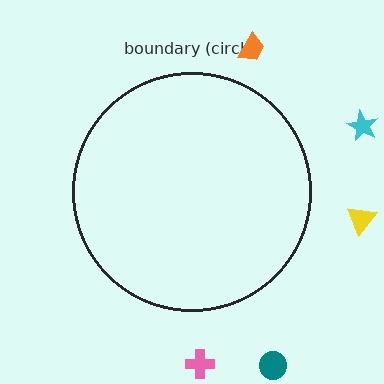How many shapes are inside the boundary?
0 inside, 5 outside.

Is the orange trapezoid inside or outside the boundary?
Outside.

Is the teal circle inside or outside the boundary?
Outside.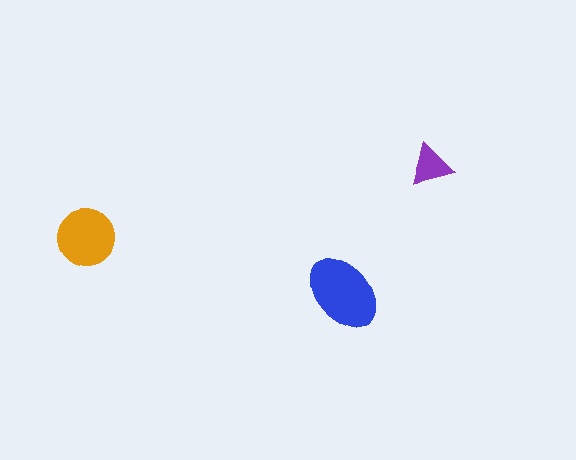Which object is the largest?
The blue ellipse.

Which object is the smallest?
The purple triangle.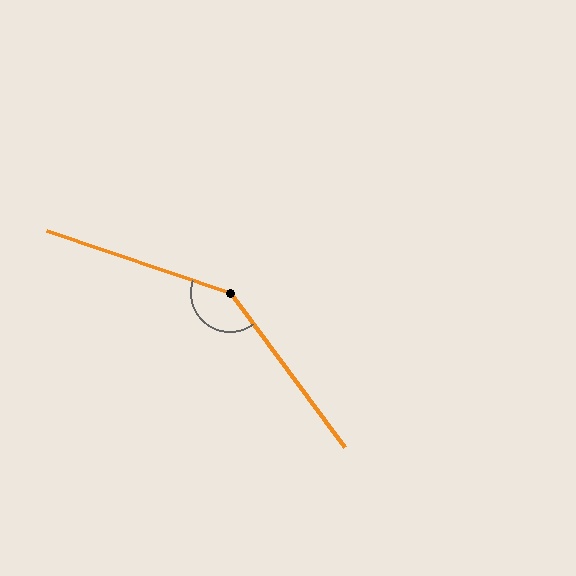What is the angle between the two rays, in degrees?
Approximately 145 degrees.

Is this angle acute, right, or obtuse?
It is obtuse.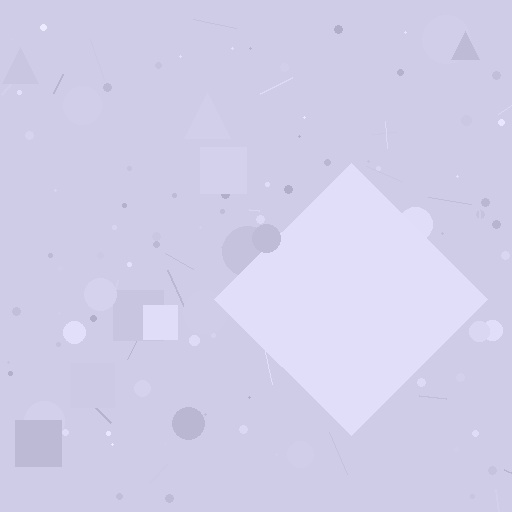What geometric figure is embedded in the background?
A diamond is embedded in the background.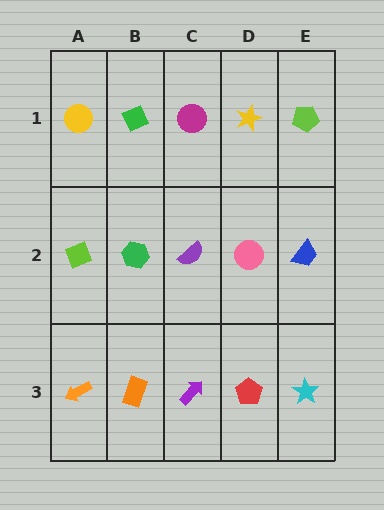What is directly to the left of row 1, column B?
A yellow circle.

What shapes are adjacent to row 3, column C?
A purple semicircle (row 2, column C), an orange rectangle (row 3, column B), a red pentagon (row 3, column D).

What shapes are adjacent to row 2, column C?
A magenta circle (row 1, column C), a purple arrow (row 3, column C), a green hexagon (row 2, column B), a pink circle (row 2, column D).